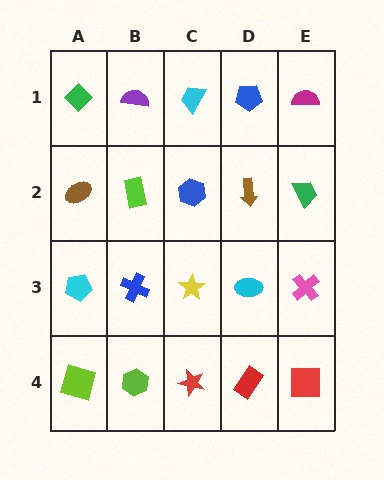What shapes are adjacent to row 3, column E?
A green trapezoid (row 2, column E), a red square (row 4, column E), a cyan ellipse (row 3, column D).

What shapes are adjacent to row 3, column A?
A brown ellipse (row 2, column A), a lime square (row 4, column A), a blue cross (row 3, column B).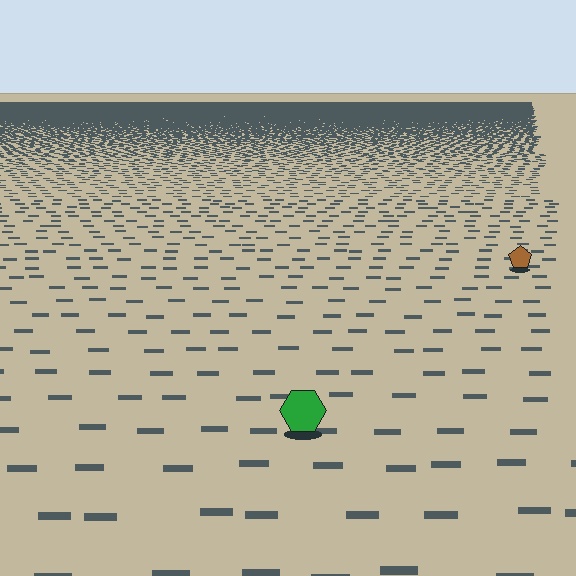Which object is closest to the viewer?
The green hexagon is closest. The texture marks near it are larger and more spread out.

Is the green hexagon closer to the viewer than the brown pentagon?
Yes. The green hexagon is closer — you can tell from the texture gradient: the ground texture is coarser near it.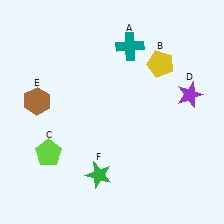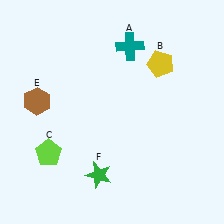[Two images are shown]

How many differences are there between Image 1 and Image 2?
There is 1 difference between the two images.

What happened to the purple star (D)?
The purple star (D) was removed in Image 2. It was in the top-right area of Image 1.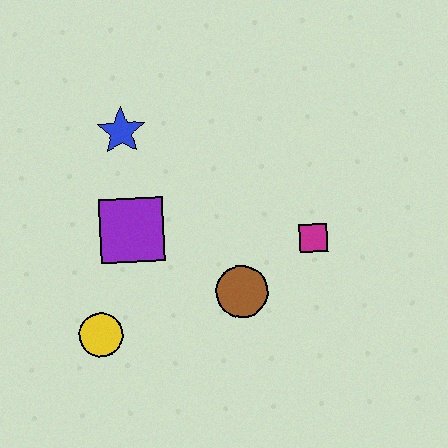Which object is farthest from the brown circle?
The blue star is farthest from the brown circle.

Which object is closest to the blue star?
The purple square is closest to the blue star.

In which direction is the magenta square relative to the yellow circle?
The magenta square is to the right of the yellow circle.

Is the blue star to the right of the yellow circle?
Yes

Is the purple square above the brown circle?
Yes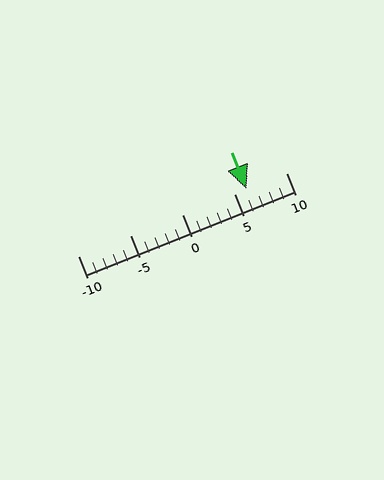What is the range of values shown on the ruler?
The ruler shows values from -10 to 10.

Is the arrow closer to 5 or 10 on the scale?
The arrow is closer to 5.